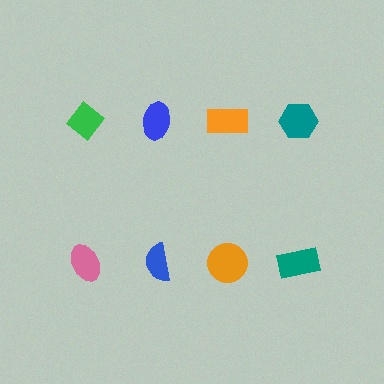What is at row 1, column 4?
A teal hexagon.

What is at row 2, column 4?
A teal rectangle.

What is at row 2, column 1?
A pink ellipse.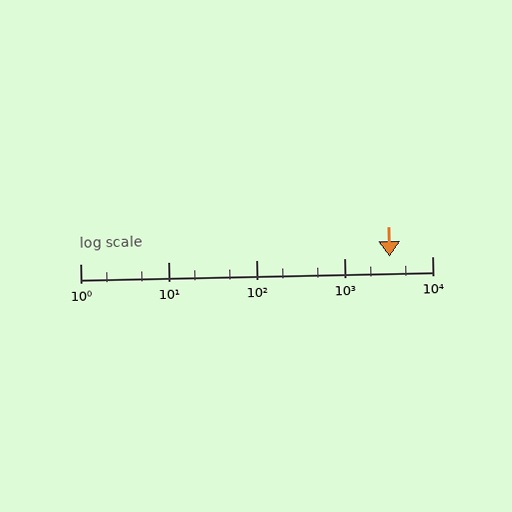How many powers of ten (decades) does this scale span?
The scale spans 4 decades, from 1 to 10000.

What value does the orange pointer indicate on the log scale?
The pointer indicates approximately 3300.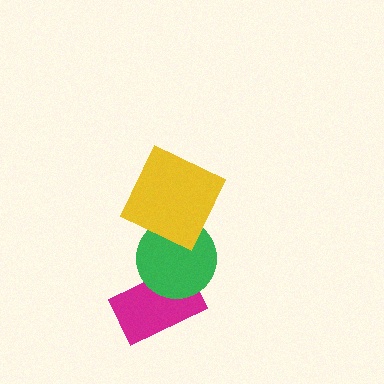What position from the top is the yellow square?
The yellow square is 1st from the top.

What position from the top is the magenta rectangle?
The magenta rectangle is 3rd from the top.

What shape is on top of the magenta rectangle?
The green circle is on top of the magenta rectangle.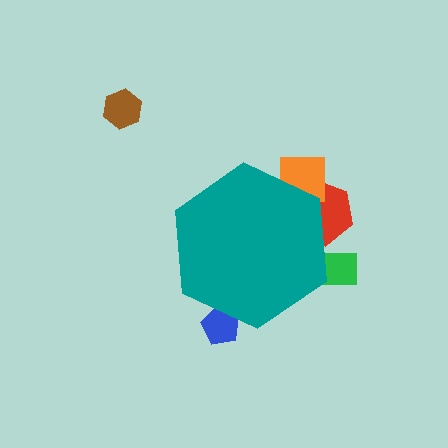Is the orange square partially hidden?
Yes, the orange square is partially hidden behind the teal hexagon.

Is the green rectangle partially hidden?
Yes, the green rectangle is partially hidden behind the teal hexagon.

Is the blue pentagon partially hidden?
Yes, the blue pentagon is partially hidden behind the teal hexagon.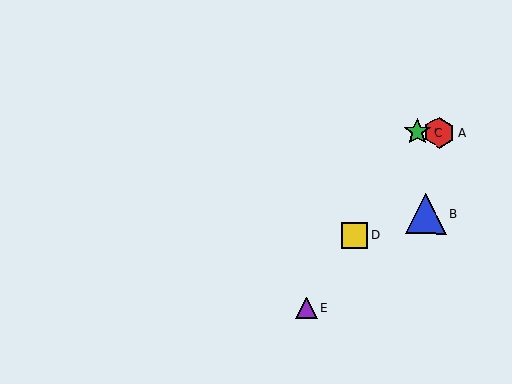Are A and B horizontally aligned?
No, A is at y≈132 and B is at y≈214.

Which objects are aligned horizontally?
Objects A, C are aligned horizontally.